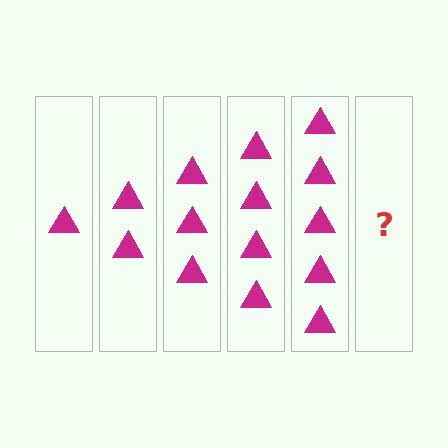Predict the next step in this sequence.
The next step is 6 triangles.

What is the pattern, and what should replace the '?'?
The pattern is that each step adds one more triangle. The '?' should be 6 triangles.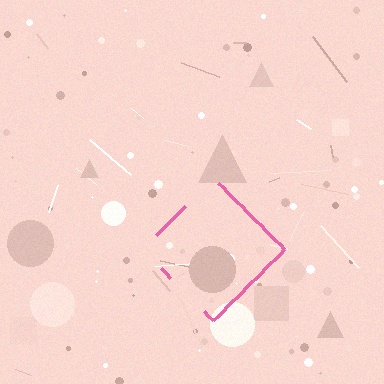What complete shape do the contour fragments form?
The contour fragments form a diamond.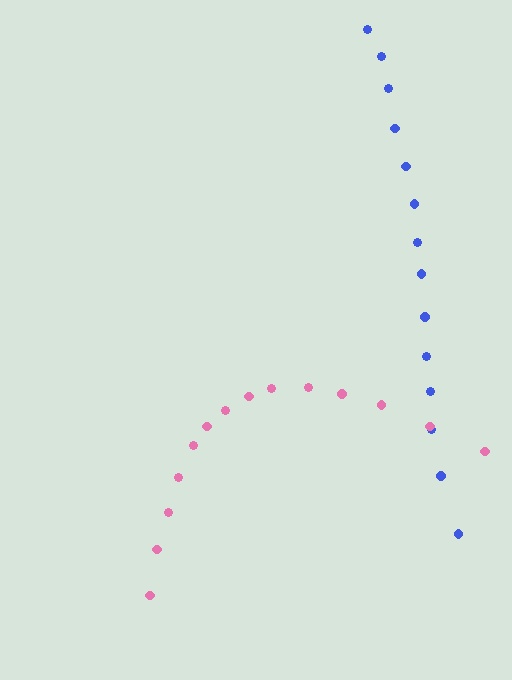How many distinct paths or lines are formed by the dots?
There are 2 distinct paths.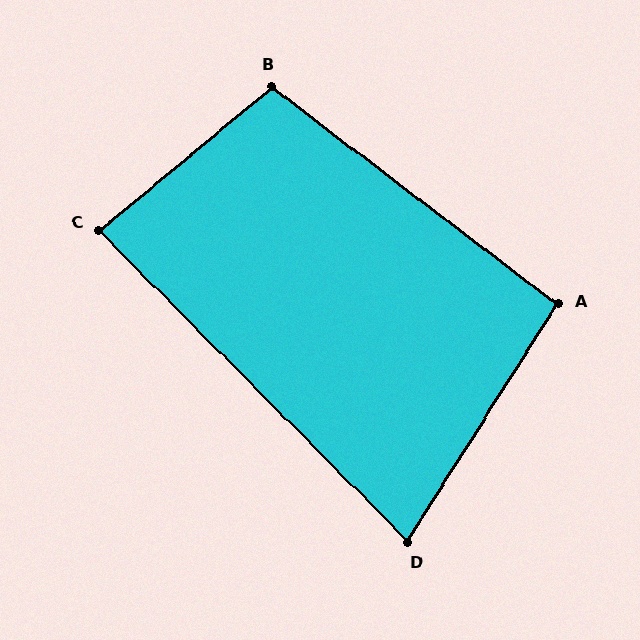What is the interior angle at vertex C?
Approximately 85 degrees (acute).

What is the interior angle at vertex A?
Approximately 95 degrees (obtuse).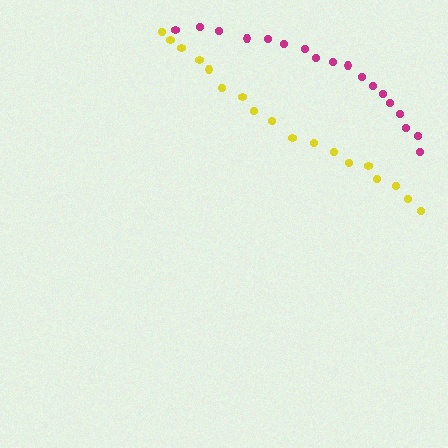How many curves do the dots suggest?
There are 2 distinct paths.